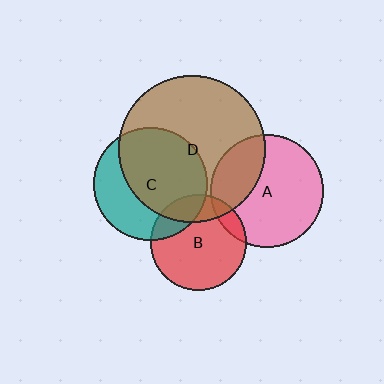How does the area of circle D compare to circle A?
Approximately 1.7 times.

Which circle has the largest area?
Circle D (brown).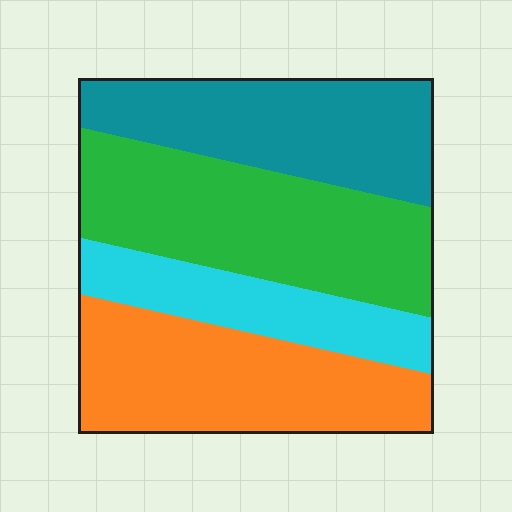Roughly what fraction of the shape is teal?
Teal covers 25% of the shape.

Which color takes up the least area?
Cyan, at roughly 15%.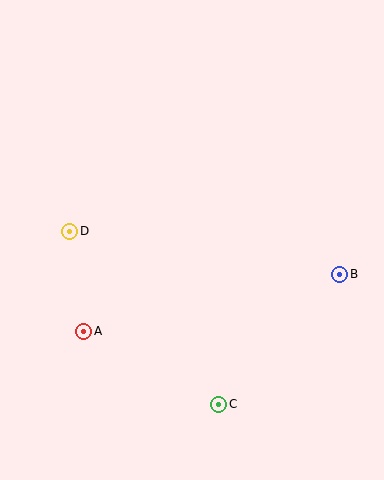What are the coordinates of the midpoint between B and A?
The midpoint between B and A is at (212, 303).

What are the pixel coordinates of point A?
Point A is at (84, 331).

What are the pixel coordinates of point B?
Point B is at (340, 274).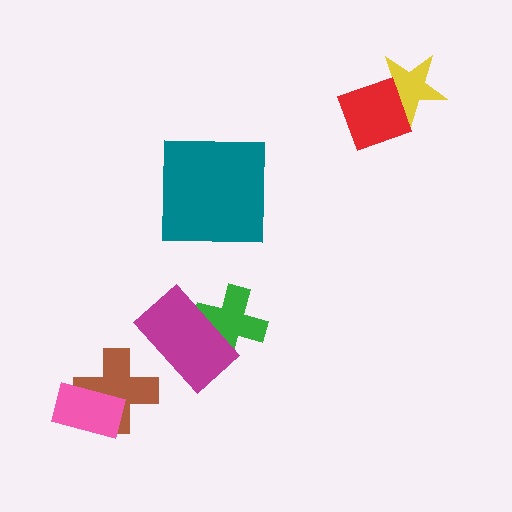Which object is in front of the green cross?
The magenta rectangle is in front of the green cross.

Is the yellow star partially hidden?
Yes, it is partially covered by another shape.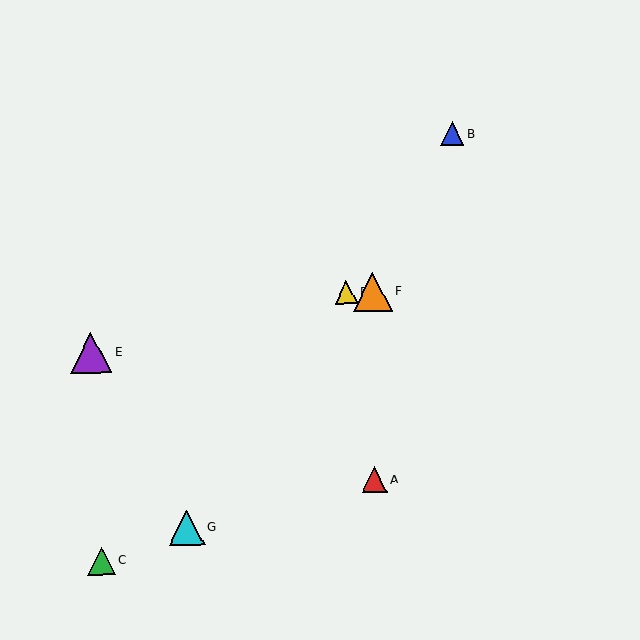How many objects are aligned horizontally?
2 objects (D, F) are aligned horizontally.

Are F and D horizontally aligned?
Yes, both are at y≈292.